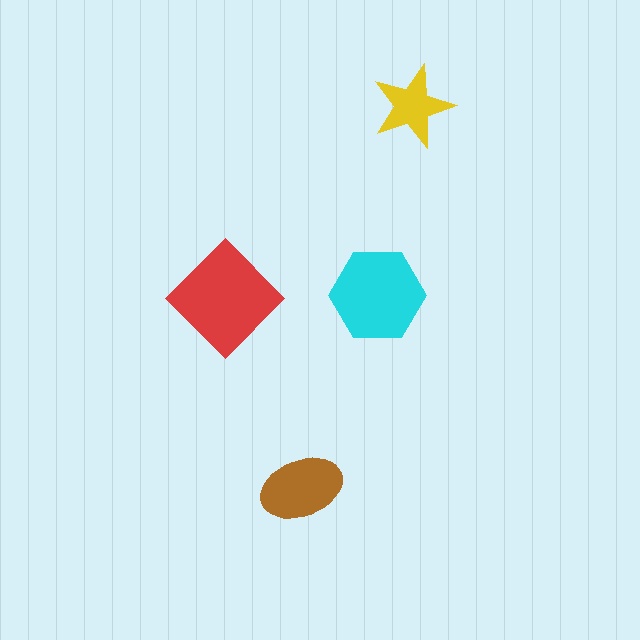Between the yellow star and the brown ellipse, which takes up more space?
The brown ellipse.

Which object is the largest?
The red diamond.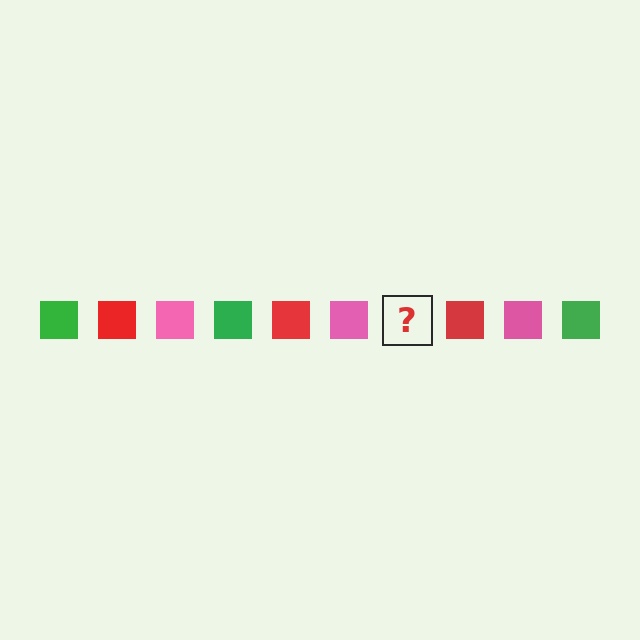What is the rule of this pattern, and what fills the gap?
The rule is that the pattern cycles through green, red, pink squares. The gap should be filled with a green square.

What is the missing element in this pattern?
The missing element is a green square.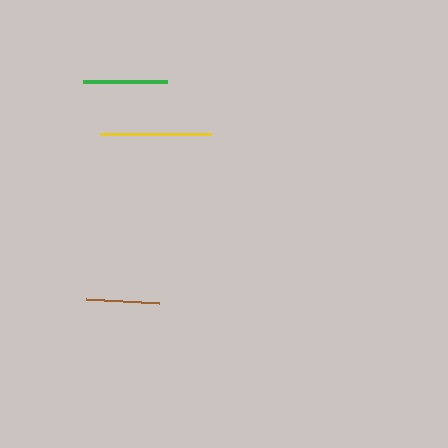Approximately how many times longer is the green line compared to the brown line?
The green line is approximately 1.2 times the length of the brown line.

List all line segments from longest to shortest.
From longest to shortest: yellow, green, brown.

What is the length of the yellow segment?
The yellow segment is approximately 110 pixels long.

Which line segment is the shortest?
The brown line is the shortest at approximately 73 pixels.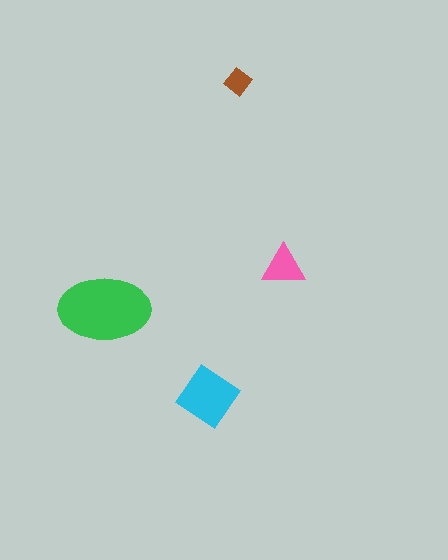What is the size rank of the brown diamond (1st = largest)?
4th.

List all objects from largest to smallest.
The green ellipse, the cyan diamond, the pink triangle, the brown diamond.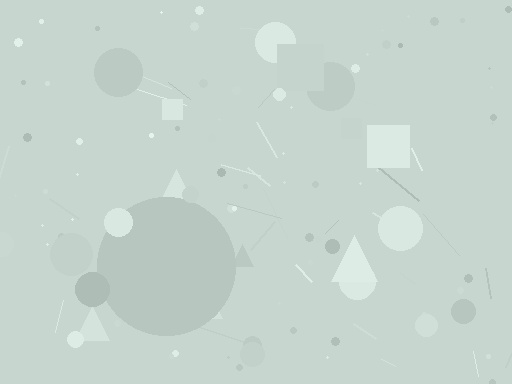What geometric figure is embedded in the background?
A circle is embedded in the background.